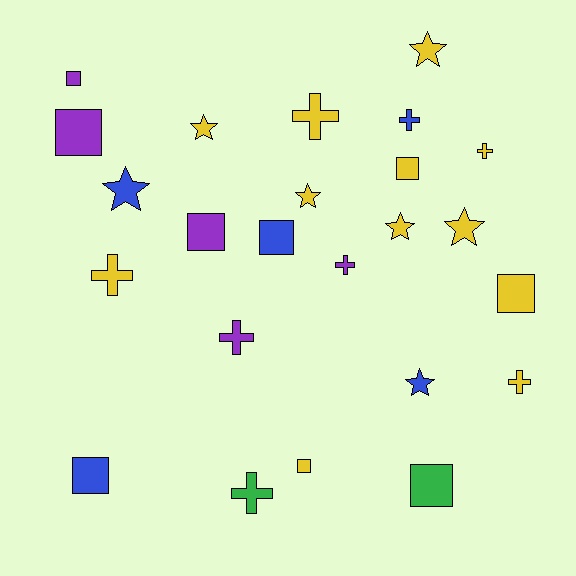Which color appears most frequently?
Yellow, with 12 objects.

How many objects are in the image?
There are 24 objects.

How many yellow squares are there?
There are 3 yellow squares.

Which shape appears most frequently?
Square, with 9 objects.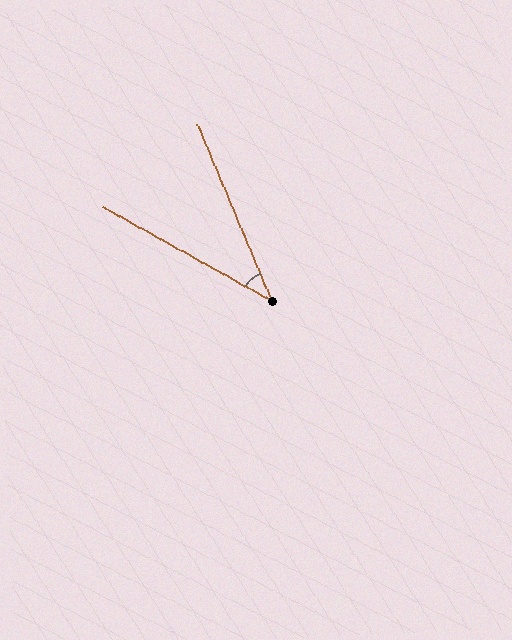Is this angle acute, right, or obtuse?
It is acute.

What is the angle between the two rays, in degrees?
Approximately 38 degrees.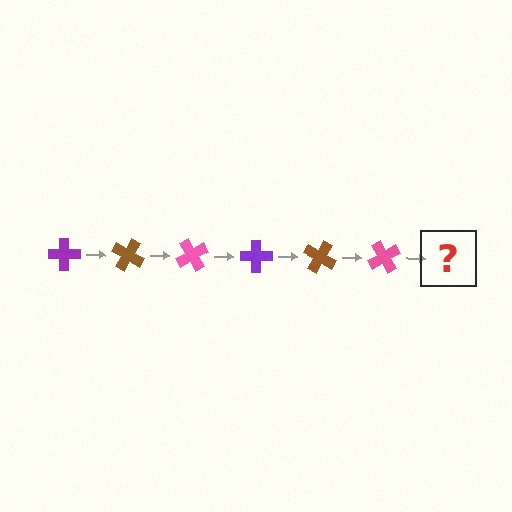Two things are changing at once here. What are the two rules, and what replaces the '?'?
The two rules are that it rotates 30 degrees each step and the color cycles through purple, brown, and pink. The '?' should be a purple cross, rotated 180 degrees from the start.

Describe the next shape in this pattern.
It should be a purple cross, rotated 180 degrees from the start.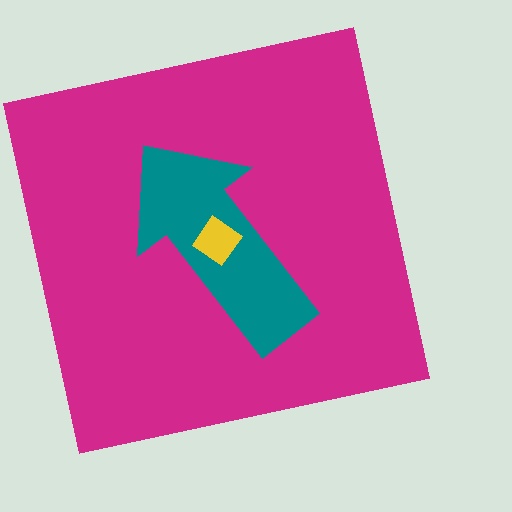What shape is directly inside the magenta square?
The teal arrow.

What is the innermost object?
The yellow diamond.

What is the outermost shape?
The magenta square.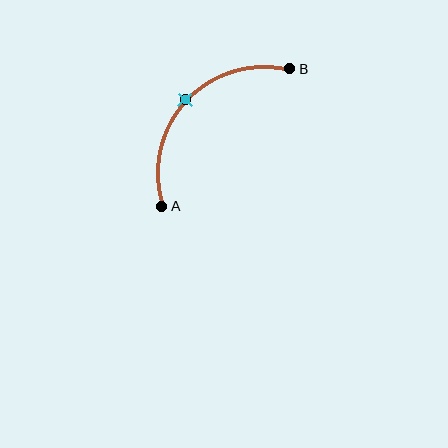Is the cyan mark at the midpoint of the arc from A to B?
Yes. The cyan mark lies on the arc at equal arc-length from both A and B — it is the arc midpoint.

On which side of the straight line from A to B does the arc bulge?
The arc bulges above and to the left of the straight line connecting A and B.